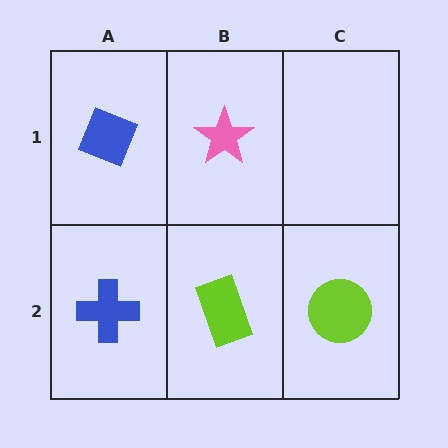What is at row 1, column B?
A pink star.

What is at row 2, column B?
A lime rectangle.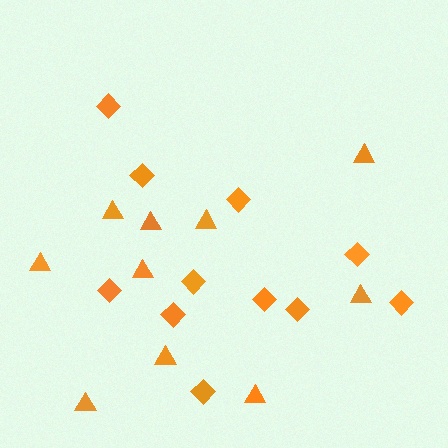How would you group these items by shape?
There are 2 groups: one group of triangles (10) and one group of diamonds (11).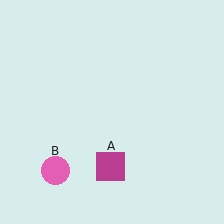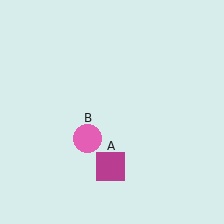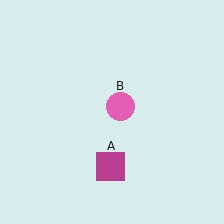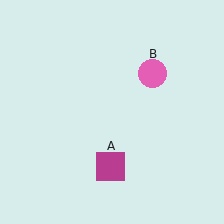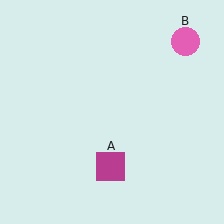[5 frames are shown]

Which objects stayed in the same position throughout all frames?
Magenta square (object A) remained stationary.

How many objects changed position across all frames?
1 object changed position: pink circle (object B).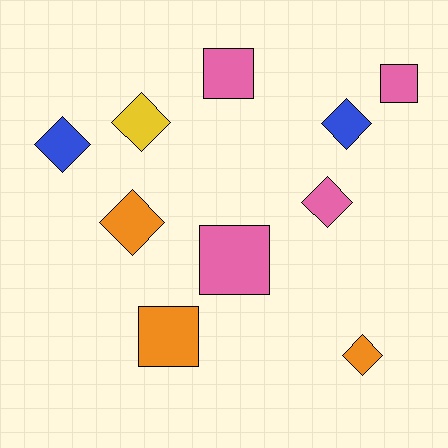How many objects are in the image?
There are 10 objects.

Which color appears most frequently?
Pink, with 4 objects.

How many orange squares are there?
There is 1 orange square.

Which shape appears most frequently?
Diamond, with 6 objects.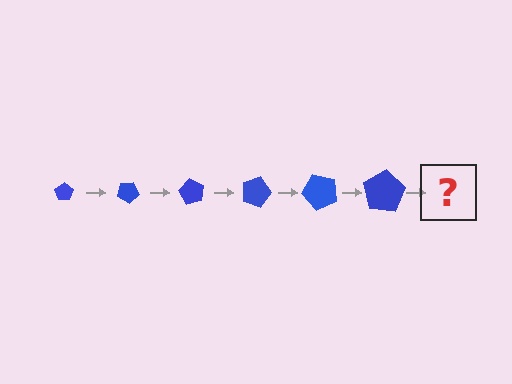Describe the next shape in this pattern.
It should be a pentagon, larger than the previous one and rotated 180 degrees from the start.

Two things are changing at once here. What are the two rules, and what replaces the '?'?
The two rules are that the pentagon grows larger each step and it rotates 30 degrees each step. The '?' should be a pentagon, larger than the previous one and rotated 180 degrees from the start.